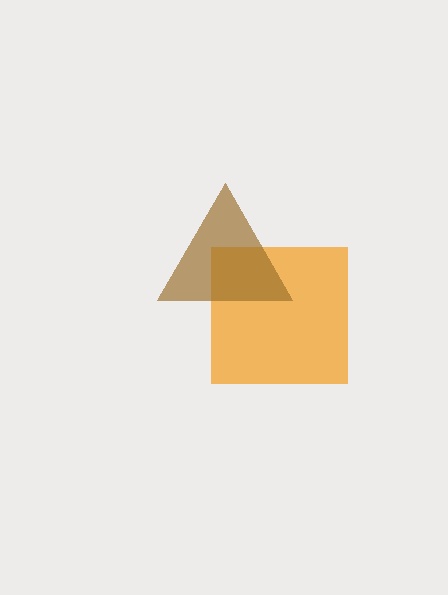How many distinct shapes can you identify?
There are 2 distinct shapes: an orange square, a brown triangle.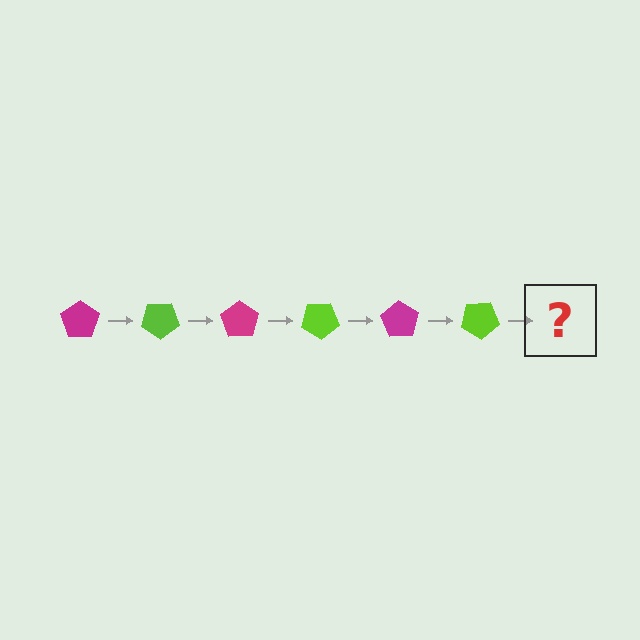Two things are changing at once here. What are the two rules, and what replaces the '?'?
The two rules are that it rotates 35 degrees each step and the color cycles through magenta and lime. The '?' should be a magenta pentagon, rotated 210 degrees from the start.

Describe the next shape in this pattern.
It should be a magenta pentagon, rotated 210 degrees from the start.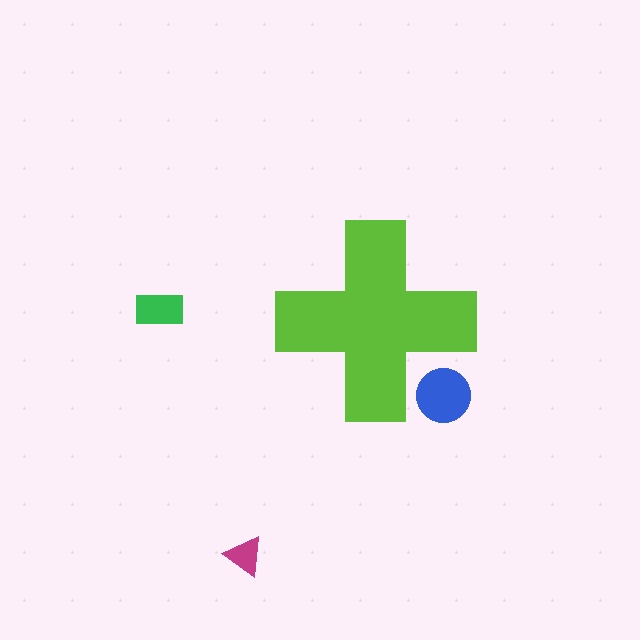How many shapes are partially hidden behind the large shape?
1 shape is partially hidden.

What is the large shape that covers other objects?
A lime cross.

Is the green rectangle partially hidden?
No, the green rectangle is fully visible.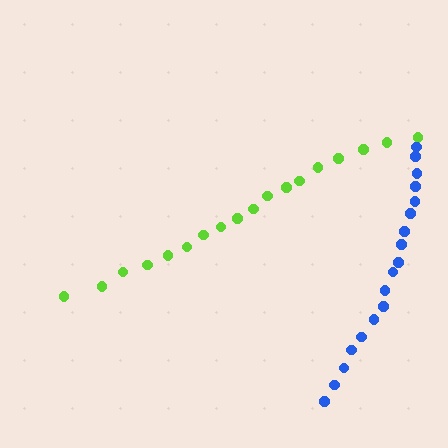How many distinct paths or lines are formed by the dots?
There are 2 distinct paths.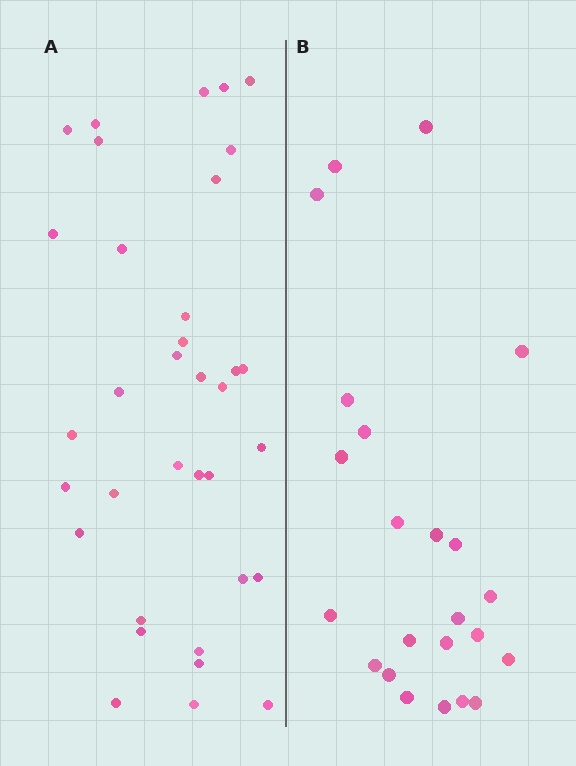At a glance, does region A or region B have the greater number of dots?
Region A (the left region) has more dots.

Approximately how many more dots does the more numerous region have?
Region A has roughly 12 or so more dots than region B.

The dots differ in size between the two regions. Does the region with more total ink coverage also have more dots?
No. Region B has more total ink coverage because its dots are larger, but region A actually contains more individual dots. Total area can be misleading — the number of items is what matters here.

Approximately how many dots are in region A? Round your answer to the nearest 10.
About 40 dots. (The exact count is 35, which rounds to 40.)